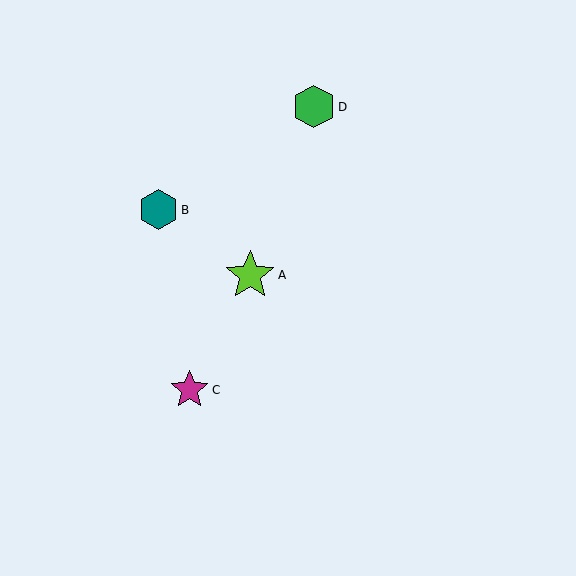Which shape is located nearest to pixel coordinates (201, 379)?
The magenta star (labeled C) at (190, 390) is nearest to that location.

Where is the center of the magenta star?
The center of the magenta star is at (190, 390).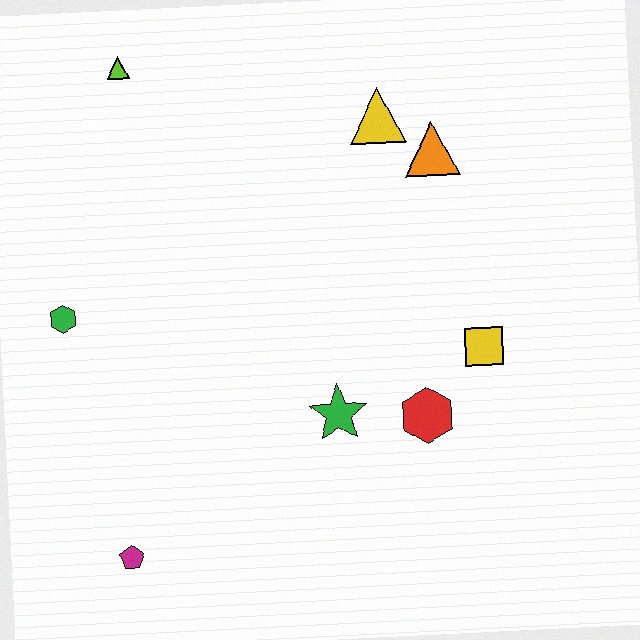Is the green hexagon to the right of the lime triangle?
No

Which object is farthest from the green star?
The lime triangle is farthest from the green star.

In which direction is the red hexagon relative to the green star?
The red hexagon is to the right of the green star.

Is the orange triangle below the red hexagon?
No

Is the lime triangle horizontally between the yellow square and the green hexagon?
Yes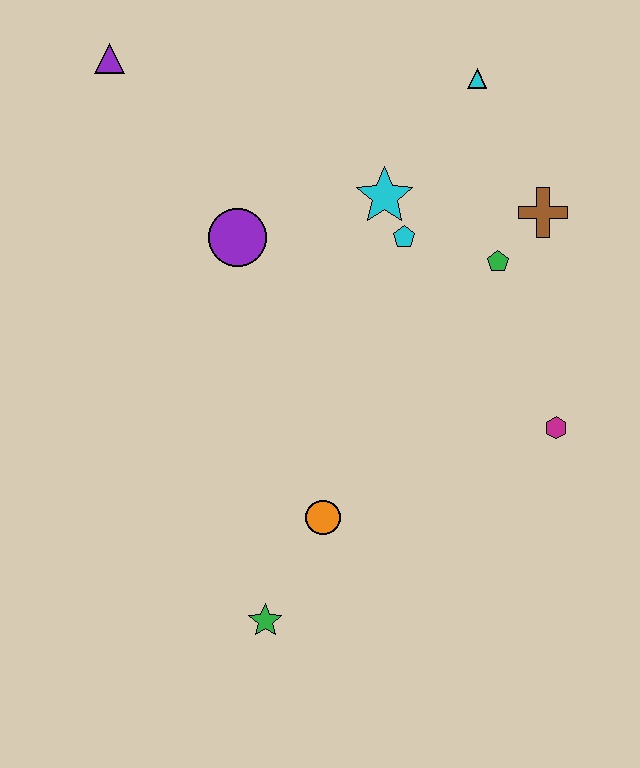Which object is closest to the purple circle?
The cyan star is closest to the purple circle.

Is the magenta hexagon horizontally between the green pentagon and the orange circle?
No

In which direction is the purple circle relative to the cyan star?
The purple circle is to the left of the cyan star.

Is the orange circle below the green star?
No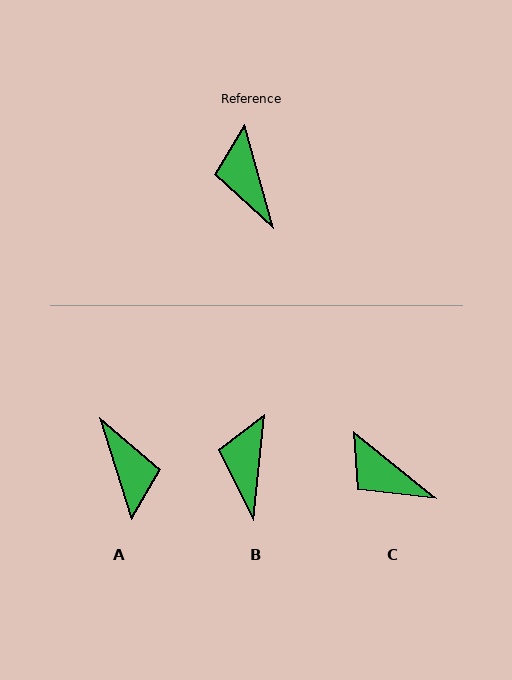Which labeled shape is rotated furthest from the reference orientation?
A, about 178 degrees away.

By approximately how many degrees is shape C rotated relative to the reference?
Approximately 36 degrees counter-clockwise.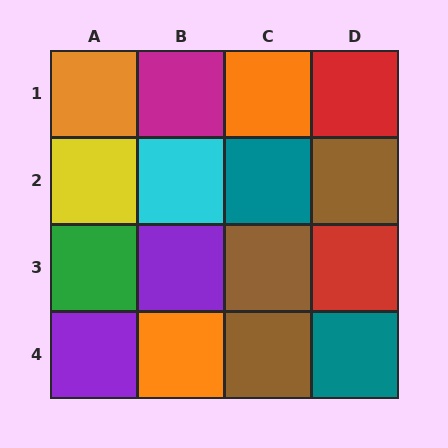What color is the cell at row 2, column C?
Teal.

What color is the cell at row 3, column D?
Red.